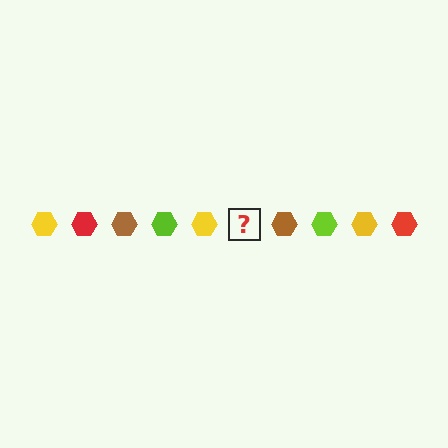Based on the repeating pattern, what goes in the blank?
The blank should be a red hexagon.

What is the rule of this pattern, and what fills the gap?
The rule is that the pattern cycles through yellow, red, brown, lime hexagons. The gap should be filled with a red hexagon.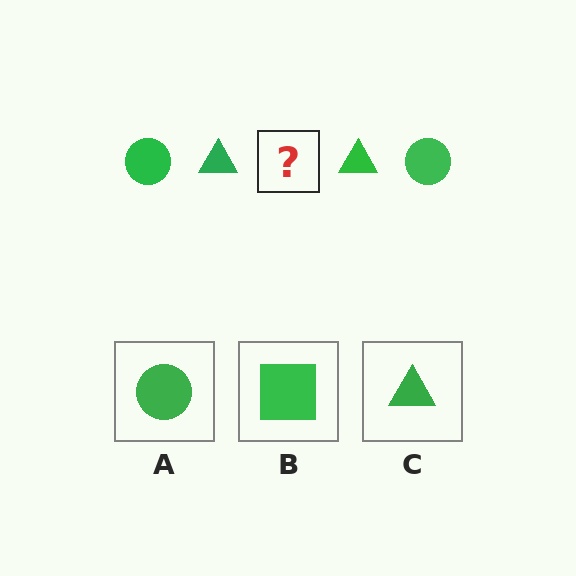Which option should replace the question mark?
Option A.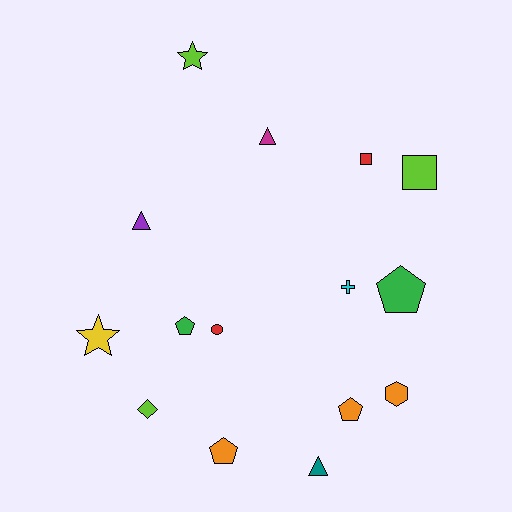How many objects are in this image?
There are 15 objects.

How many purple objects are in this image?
There is 1 purple object.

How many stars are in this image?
There are 2 stars.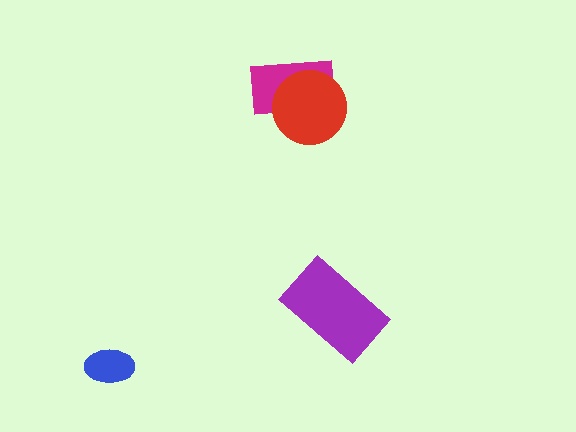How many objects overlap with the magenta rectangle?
1 object overlaps with the magenta rectangle.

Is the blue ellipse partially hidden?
No, no other shape covers it.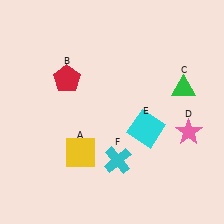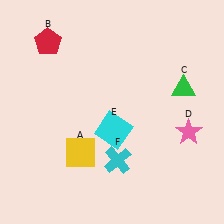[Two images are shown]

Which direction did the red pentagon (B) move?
The red pentagon (B) moved up.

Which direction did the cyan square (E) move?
The cyan square (E) moved left.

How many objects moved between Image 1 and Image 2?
2 objects moved between the two images.